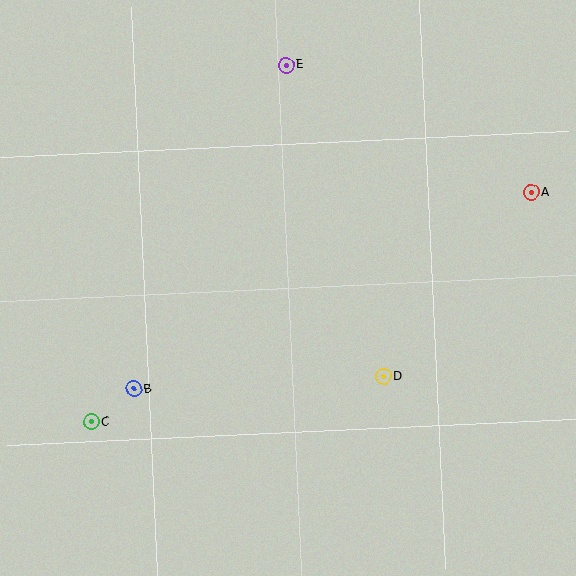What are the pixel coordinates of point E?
Point E is at (286, 65).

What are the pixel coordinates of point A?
Point A is at (531, 192).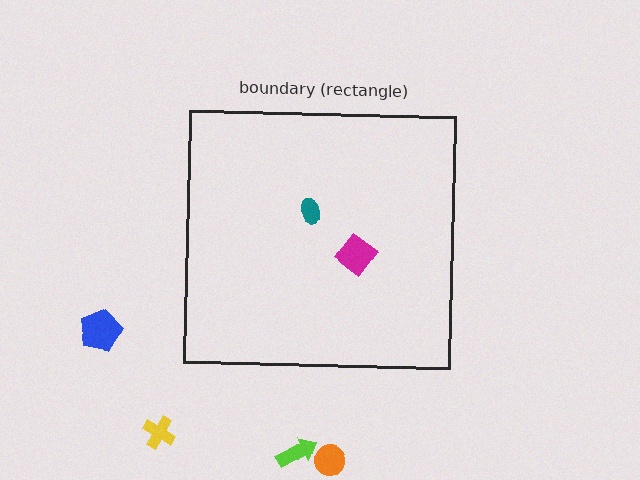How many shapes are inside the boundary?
2 inside, 4 outside.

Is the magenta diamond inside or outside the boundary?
Inside.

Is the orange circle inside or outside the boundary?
Outside.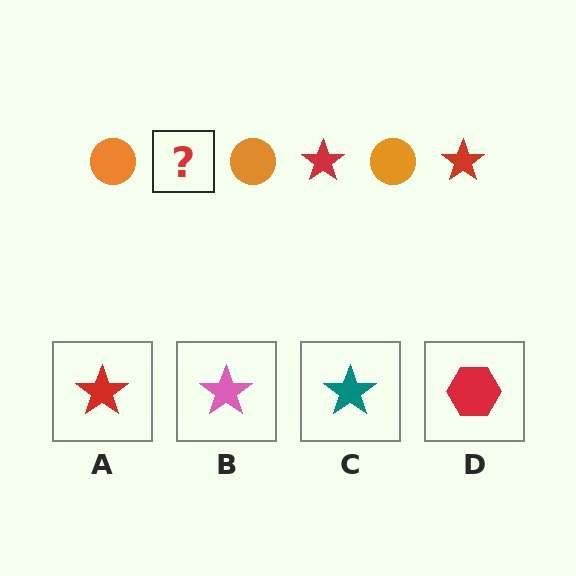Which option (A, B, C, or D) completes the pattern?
A.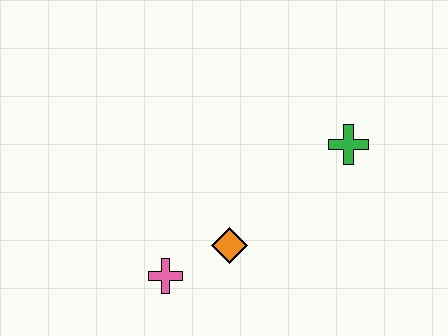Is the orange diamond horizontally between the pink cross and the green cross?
Yes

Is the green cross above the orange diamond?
Yes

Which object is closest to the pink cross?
The orange diamond is closest to the pink cross.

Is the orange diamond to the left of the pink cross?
No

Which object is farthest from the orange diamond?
The green cross is farthest from the orange diamond.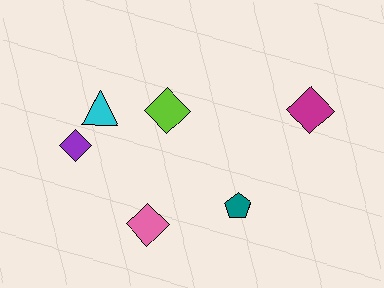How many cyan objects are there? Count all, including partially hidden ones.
There is 1 cyan object.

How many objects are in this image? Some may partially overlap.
There are 6 objects.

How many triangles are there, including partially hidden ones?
There is 1 triangle.